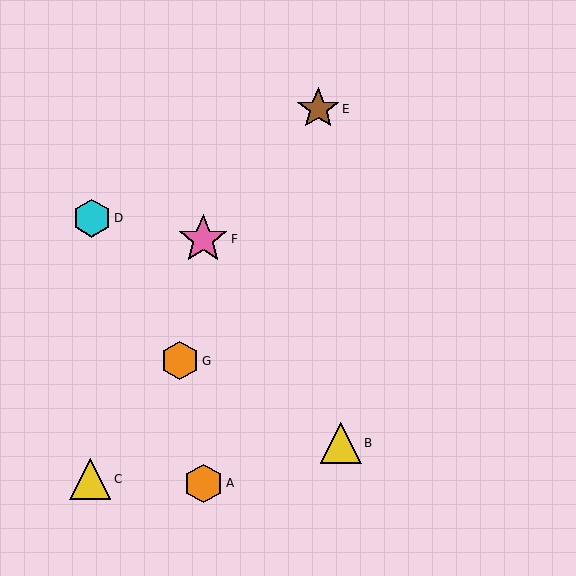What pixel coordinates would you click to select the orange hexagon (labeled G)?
Click at (180, 361) to select the orange hexagon G.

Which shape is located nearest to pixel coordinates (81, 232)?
The cyan hexagon (labeled D) at (92, 218) is nearest to that location.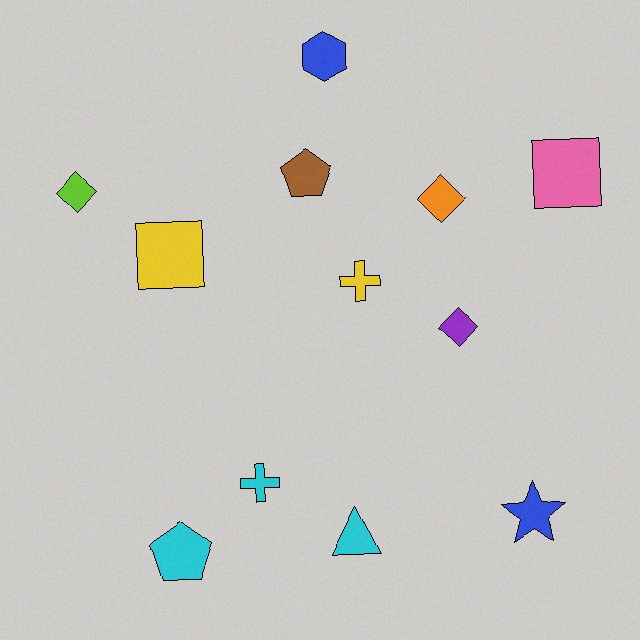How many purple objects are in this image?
There is 1 purple object.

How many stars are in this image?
There is 1 star.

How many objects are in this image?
There are 12 objects.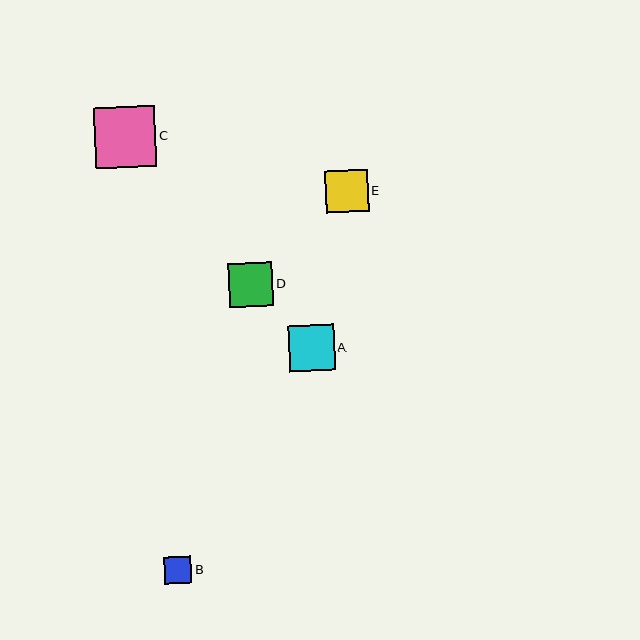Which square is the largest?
Square C is the largest with a size of approximately 61 pixels.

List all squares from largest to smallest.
From largest to smallest: C, A, D, E, B.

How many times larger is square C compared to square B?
Square C is approximately 2.2 times the size of square B.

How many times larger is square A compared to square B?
Square A is approximately 1.7 times the size of square B.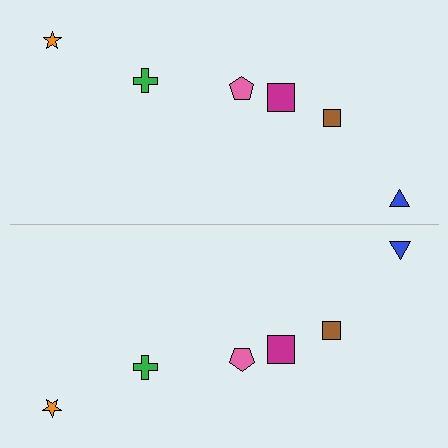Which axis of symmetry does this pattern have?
The pattern has a horizontal axis of symmetry running through the center of the image.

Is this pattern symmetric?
Yes, this pattern has bilateral (reflection) symmetry.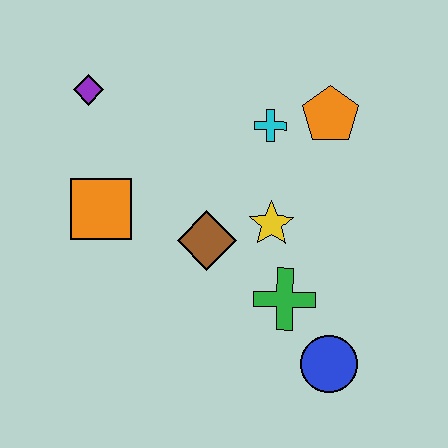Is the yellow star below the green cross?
No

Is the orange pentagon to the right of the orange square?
Yes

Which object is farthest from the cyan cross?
The blue circle is farthest from the cyan cross.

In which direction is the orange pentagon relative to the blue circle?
The orange pentagon is above the blue circle.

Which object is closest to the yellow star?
The brown diamond is closest to the yellow star.